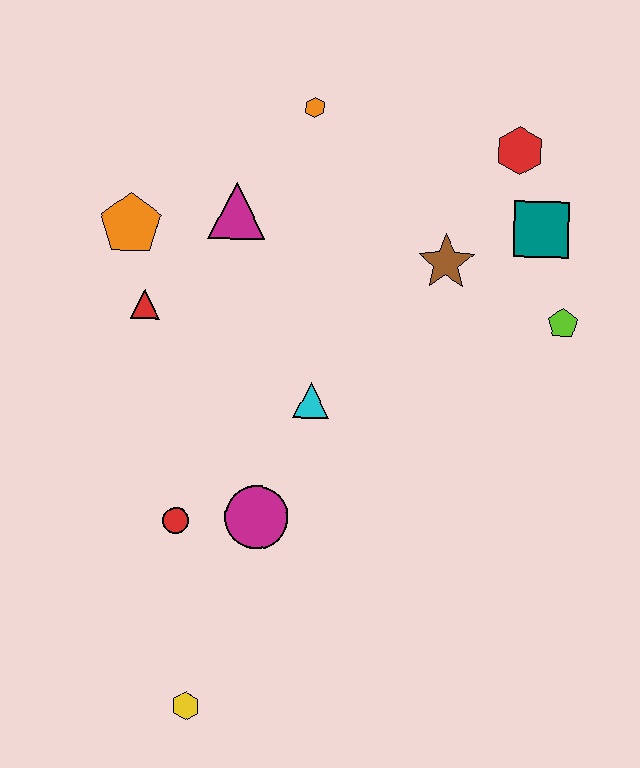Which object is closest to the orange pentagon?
The red triangle is closest to the orange pentagon.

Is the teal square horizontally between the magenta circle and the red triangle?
No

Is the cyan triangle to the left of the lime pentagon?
Yes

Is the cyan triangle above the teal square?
No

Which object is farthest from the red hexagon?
The yellow hexagon is farthest from the red hexagon.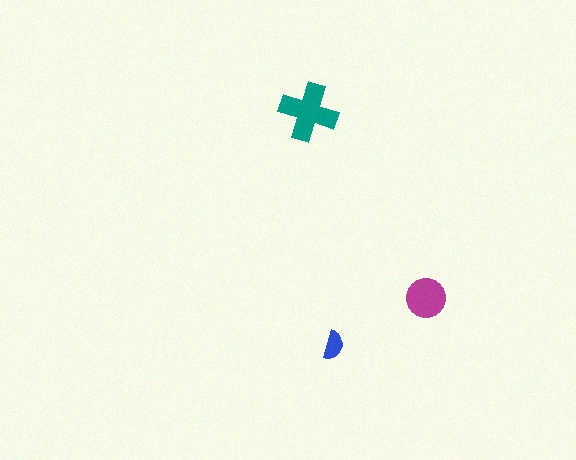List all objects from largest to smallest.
The teal cross, the magenta circle, the blue semicircle.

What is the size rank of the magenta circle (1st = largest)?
2nd.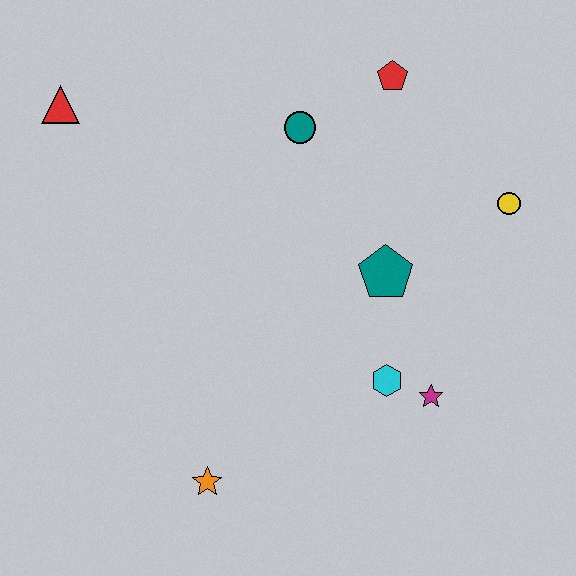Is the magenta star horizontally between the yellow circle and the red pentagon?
Yes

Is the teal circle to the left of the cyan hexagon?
Yes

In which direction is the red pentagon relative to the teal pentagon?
The red pentagon is above the teal pentagon.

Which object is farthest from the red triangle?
The magenta star is farthest from the red triangle.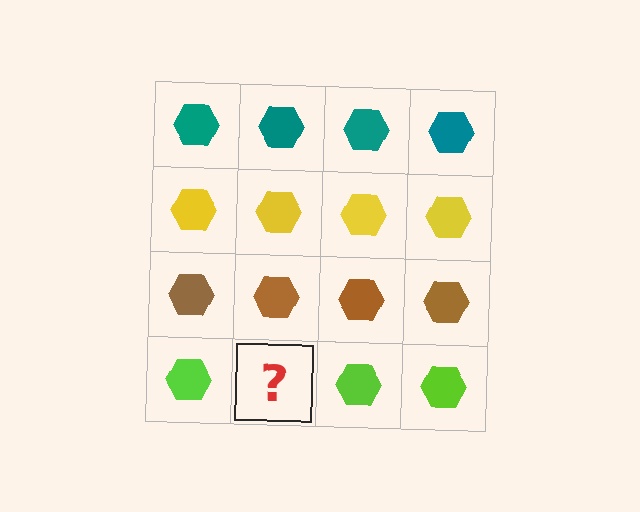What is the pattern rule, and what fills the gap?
The rule is that each row has a consistent color. The gap should be filled with a lime hexagon.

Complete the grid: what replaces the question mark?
The question mark should be replaced with a lime hexagon.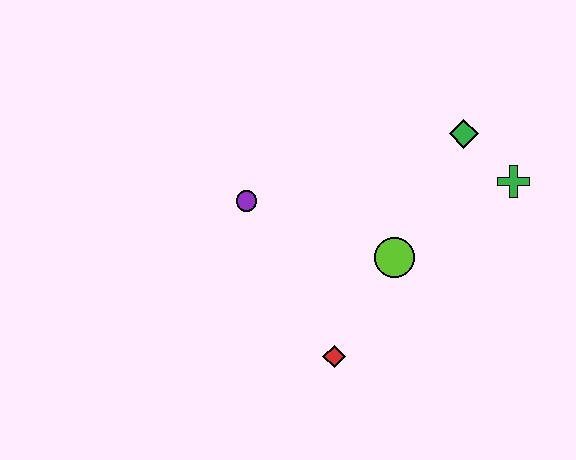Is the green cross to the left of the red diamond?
No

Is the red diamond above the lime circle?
No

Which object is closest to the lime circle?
The red diamond is closest to the lime circle.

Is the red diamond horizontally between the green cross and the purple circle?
Yes